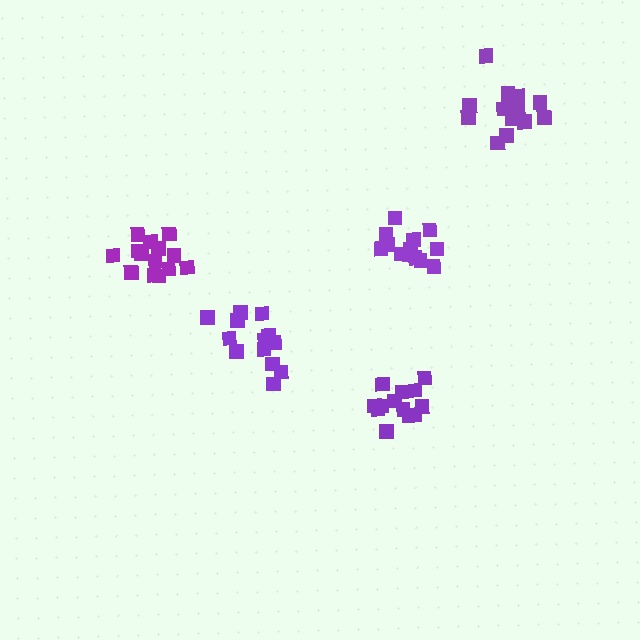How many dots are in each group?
Group 1: 13 dots, Group 2: 13 dots, Group 3: 14 dots, Group 4: 13 dots, Group 5: 17 dots (70 total).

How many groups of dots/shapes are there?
There are 5 groups.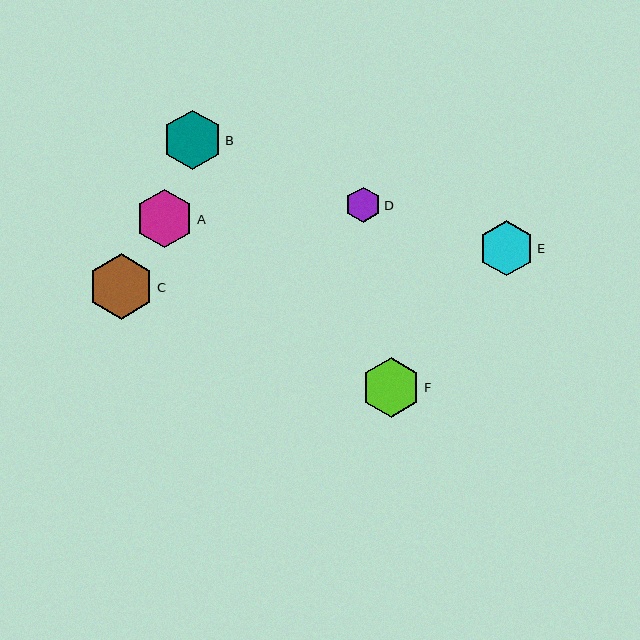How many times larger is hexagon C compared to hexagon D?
Hexagon C is approximately 1.8 times the size of hexagon D.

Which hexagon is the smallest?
Hexagon D is the smallest with a size of approximately 35 pixels.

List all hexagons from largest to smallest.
From largest to smallest: C, F, B, A, E, D.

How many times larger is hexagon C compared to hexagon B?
Hexagon C is approximately 1.1 times the size of hexagon B.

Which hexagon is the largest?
Hexagon C is the largest with a size of approximately 65 pixels.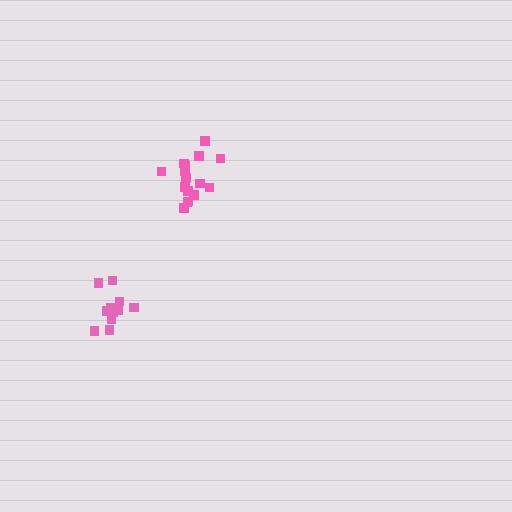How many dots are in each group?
Group 1: 16 dots, Group 2: 11 dots (27 total).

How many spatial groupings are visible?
There are 2 spatial groupings.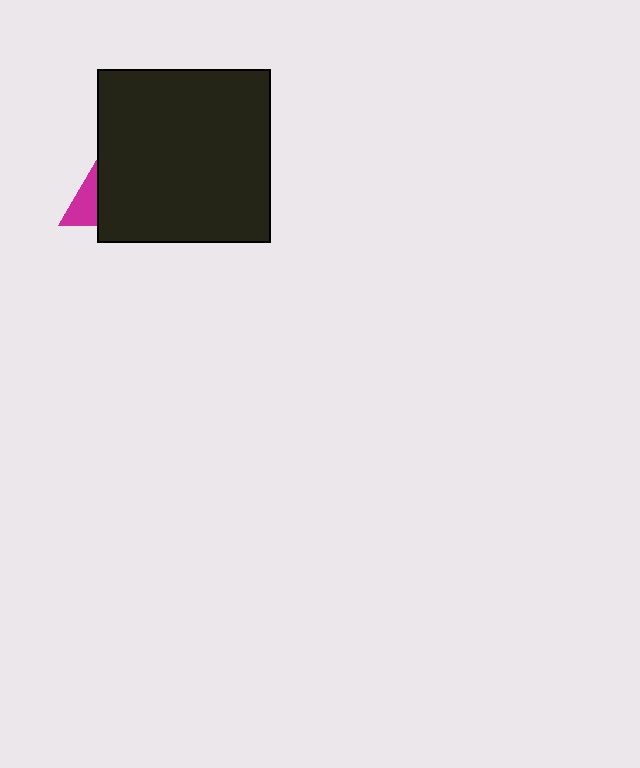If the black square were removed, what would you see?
You would see the complete magenta triangle.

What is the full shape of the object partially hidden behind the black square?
The partially hidden object is a magenta triangle.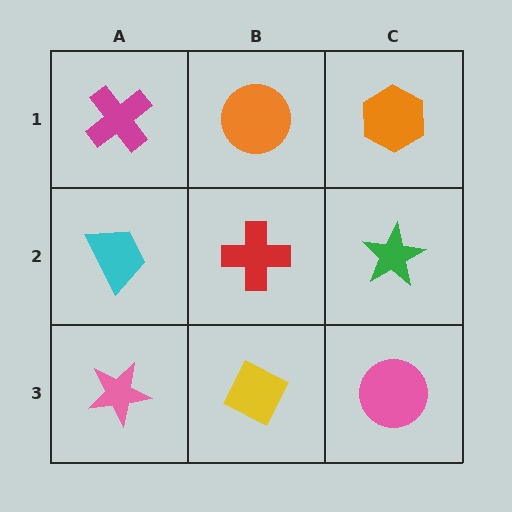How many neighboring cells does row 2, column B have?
4.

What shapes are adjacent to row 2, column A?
A magenta cross (row 1, column A), a pink star (row 3, column A), a red cross (row 2, column B).